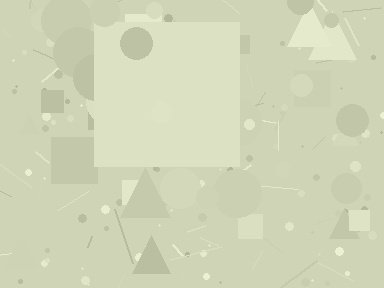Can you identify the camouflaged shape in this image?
The camouflaged shape is a square.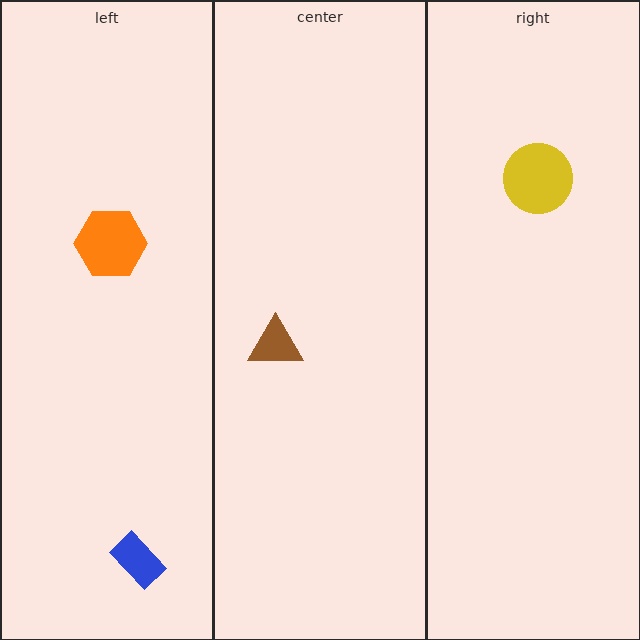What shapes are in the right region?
The yellow circle.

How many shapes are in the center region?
1.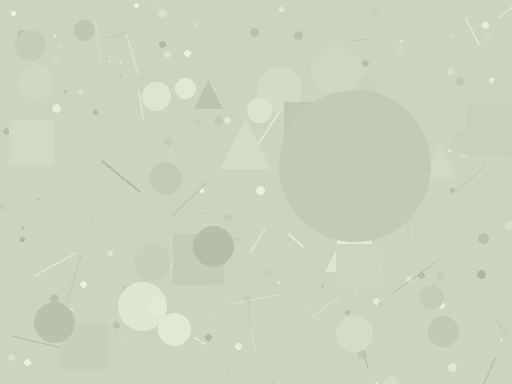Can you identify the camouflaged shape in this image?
The camouflaged shape is a circle.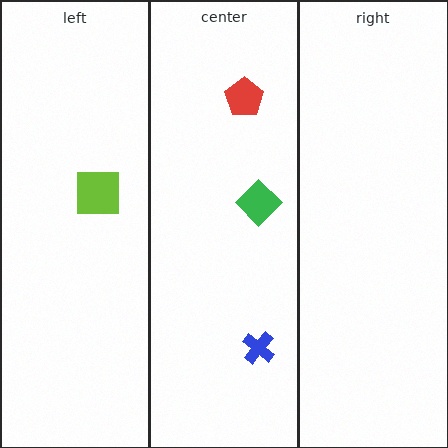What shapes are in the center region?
The blue cross, the red pentagon, the green diamond.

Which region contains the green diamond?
The center region.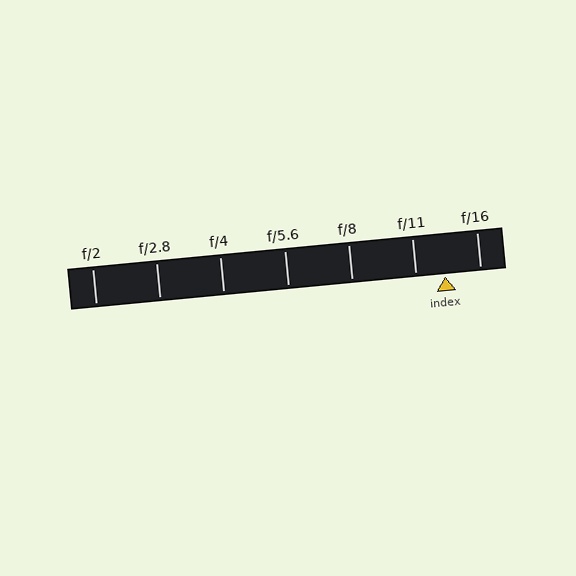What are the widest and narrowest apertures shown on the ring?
The widest aperture shown is f/2 and the narrowest is f/16.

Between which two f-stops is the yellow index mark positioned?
The index mark is between f/11 and f/16.